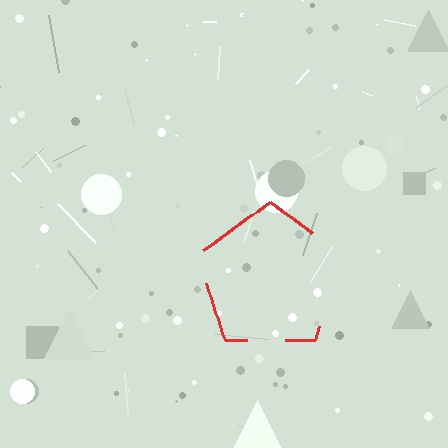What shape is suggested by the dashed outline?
The dashed outline suggests a pentagon.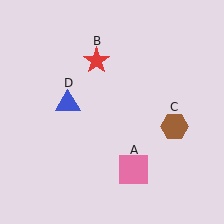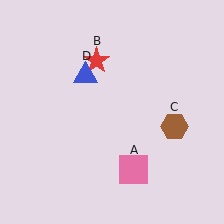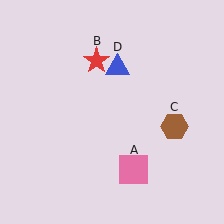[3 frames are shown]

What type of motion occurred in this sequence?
The blue triangle (object D) rotated clockwise around the center of the scene.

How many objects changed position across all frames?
1 object changed position: blue triangle (object D).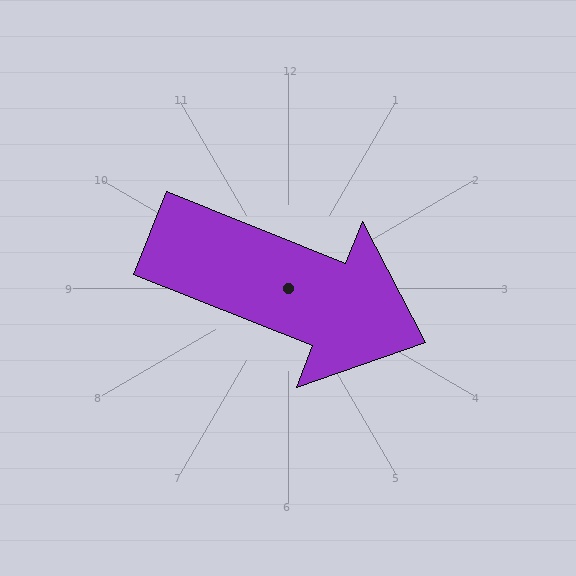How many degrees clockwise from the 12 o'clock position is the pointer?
Approximately 112 degrees.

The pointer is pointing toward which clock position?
Roughly 4 o'clock.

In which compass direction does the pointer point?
East.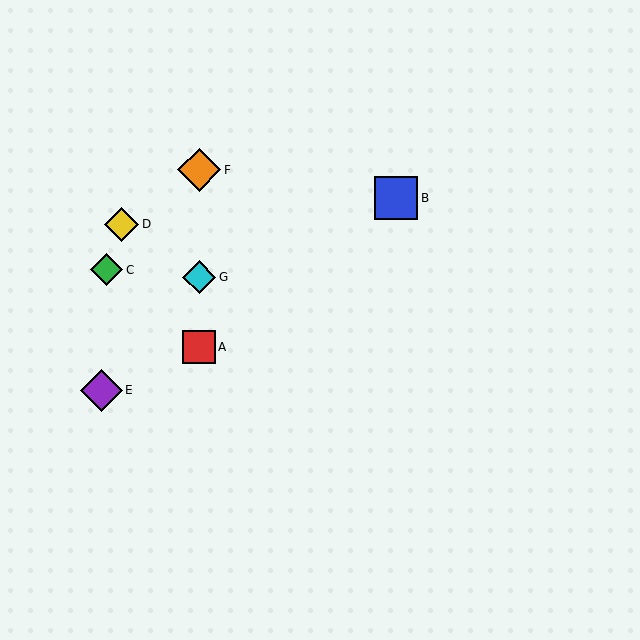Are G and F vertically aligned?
Yes, both are at x≈199.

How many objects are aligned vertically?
3 objects (A, F, G) are aligned vertically.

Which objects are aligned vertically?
Objects A, F, G are aligned vertically.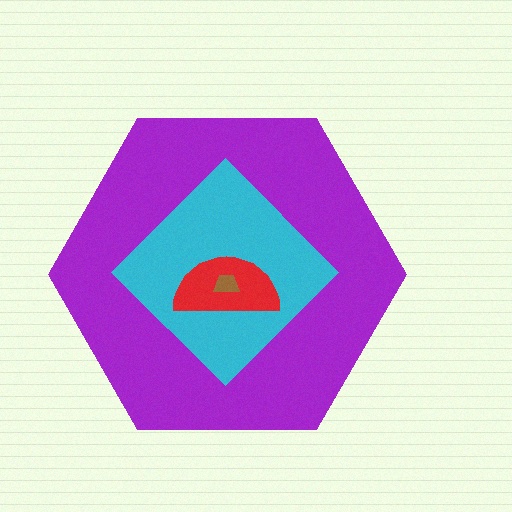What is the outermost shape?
The purple hexagon.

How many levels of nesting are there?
4.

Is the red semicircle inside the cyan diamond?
Yes.